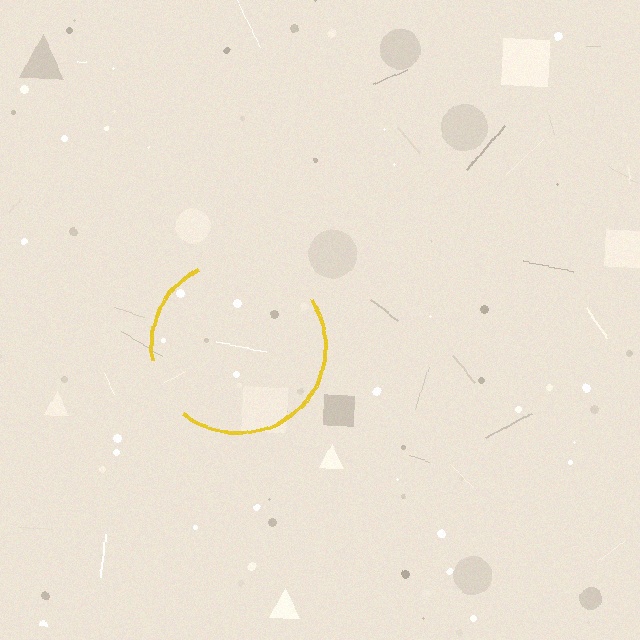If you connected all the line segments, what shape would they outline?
They would outline a circle.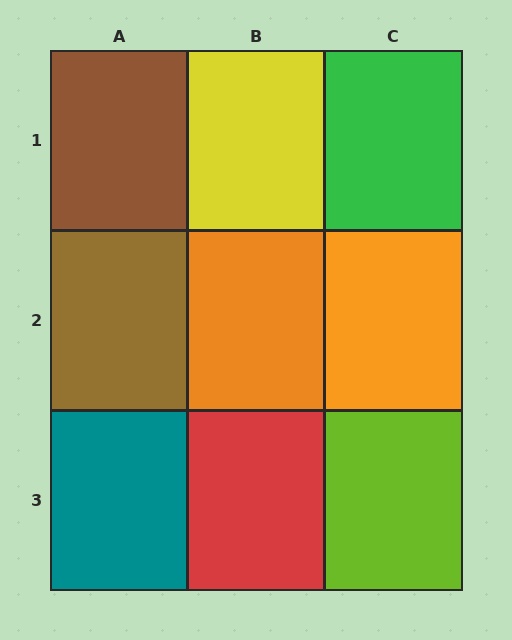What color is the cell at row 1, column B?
Yellow.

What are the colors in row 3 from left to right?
Teal, red, lime.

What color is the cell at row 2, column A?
Brown.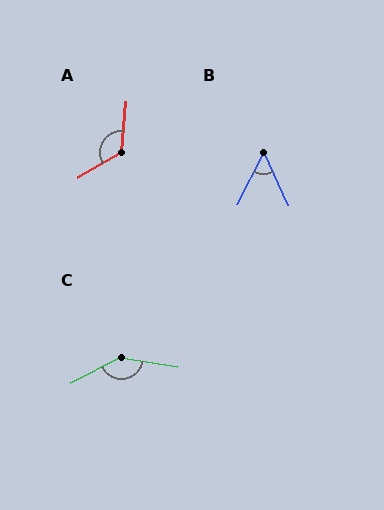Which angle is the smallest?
B, at approximately 52 degrees.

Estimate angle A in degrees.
Approximately 125 degrees.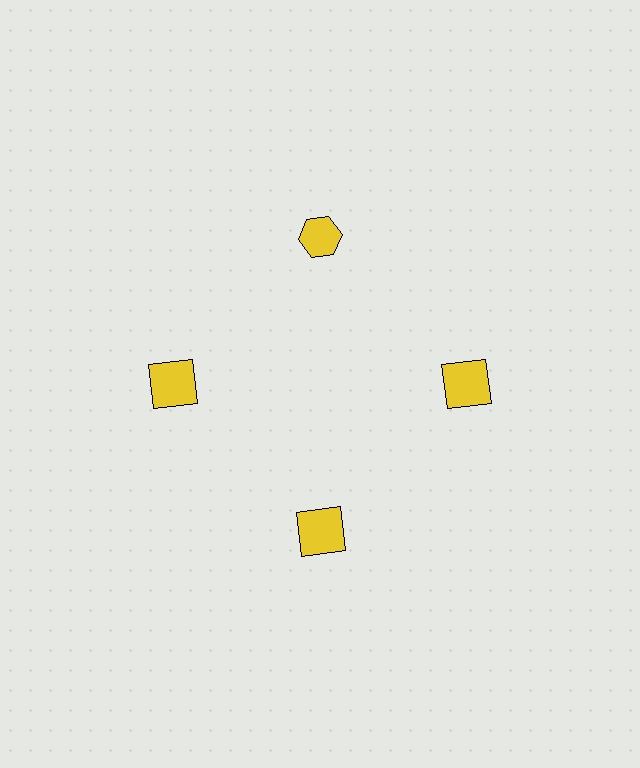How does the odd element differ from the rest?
It has a different shape: hexagon instead of square.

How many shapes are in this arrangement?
There are 4 shapes arranged in a ring pattern.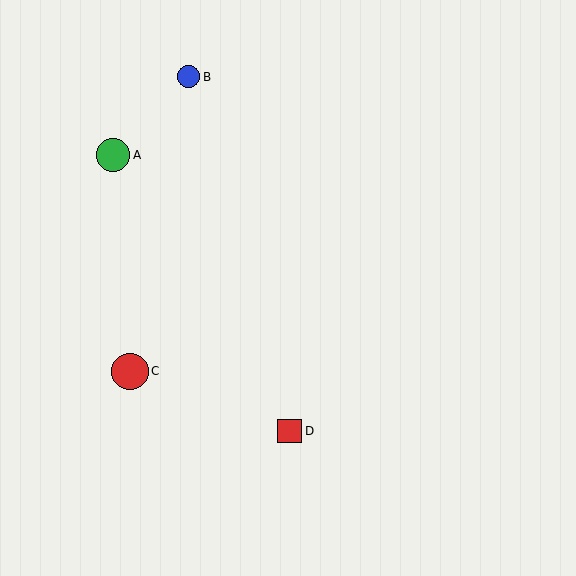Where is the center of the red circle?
The center of the red circle is at (130, 372).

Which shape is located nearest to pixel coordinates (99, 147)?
The green circle (labeled A) at (113, 155) is nearest to that location.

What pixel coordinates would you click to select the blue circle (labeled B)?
Click at (189, 77) to select the blue circle B.